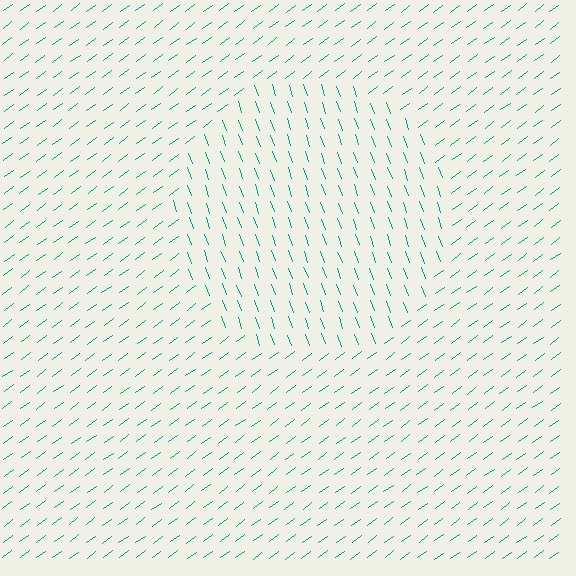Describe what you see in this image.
The image is filled with small teal line segments. A circle region in the image has lines oriented differently from the surrounding lines, creating a visible texture boundary.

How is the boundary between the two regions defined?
The boundary is defined purely by a change in line orientation (approximately 73 degrees difference). All lines are the same color and thickness.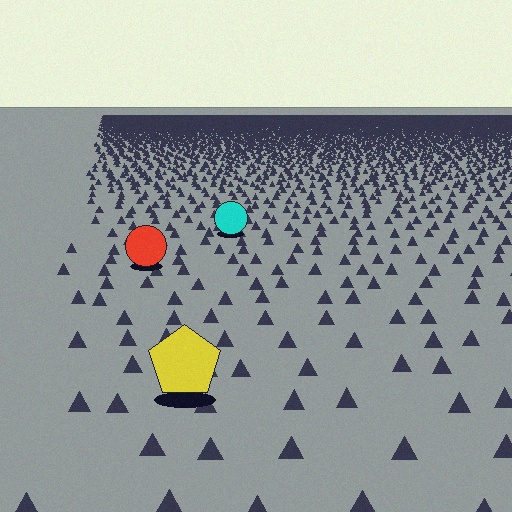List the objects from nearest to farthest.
From nearest to farthest: the yellow pentagon, the red circle, the cyan circle.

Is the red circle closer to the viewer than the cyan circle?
Yes. The red circle is closer — you can tell from the texture gradient: the ground texture is coarser near it.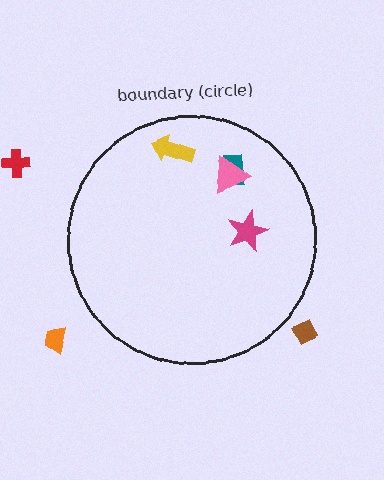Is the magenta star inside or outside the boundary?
Inside.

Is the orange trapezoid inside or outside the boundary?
Outside.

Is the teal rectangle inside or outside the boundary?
Inside.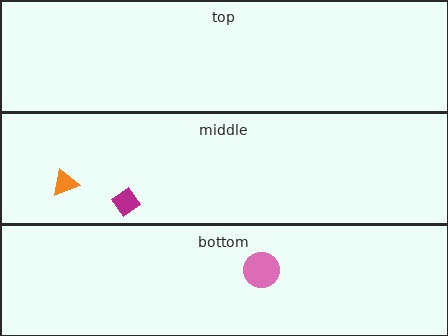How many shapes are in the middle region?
2.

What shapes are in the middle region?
The orange triangle, the magenta diamond.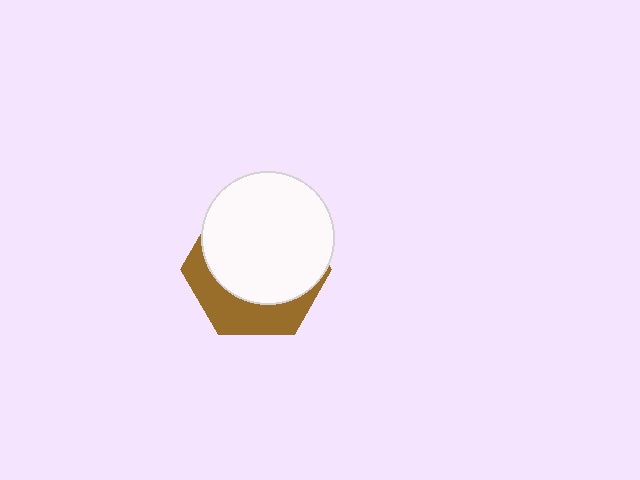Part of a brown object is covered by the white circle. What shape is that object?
It is a hexagon.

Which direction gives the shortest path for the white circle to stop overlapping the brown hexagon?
Moving up gives the shortest separation.